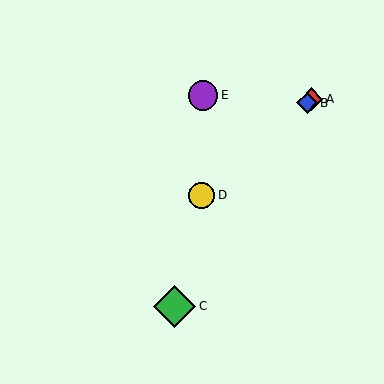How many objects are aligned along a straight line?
3 objects (A, B, D) are aligned along a straight line.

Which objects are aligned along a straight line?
Objects A, B, D are aligned along a straight line.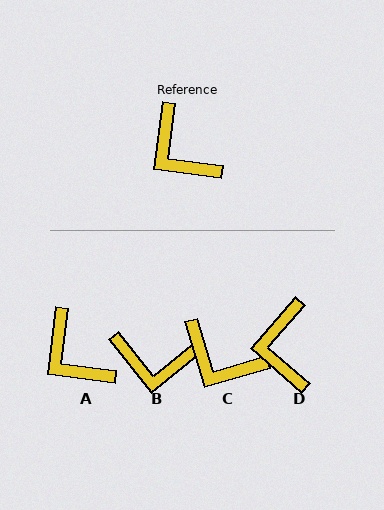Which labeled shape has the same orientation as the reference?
A.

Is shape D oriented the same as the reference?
No, it is off by about 34 degrees.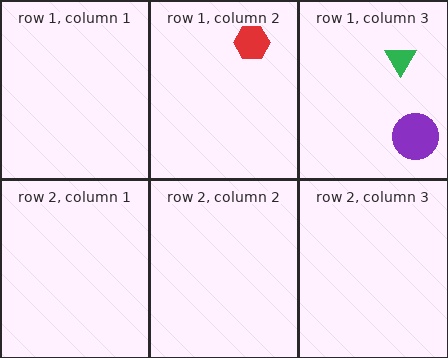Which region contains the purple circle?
The row 1, column 3 region.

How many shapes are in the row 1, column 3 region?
2.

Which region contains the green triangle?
The row 1, column 3 region.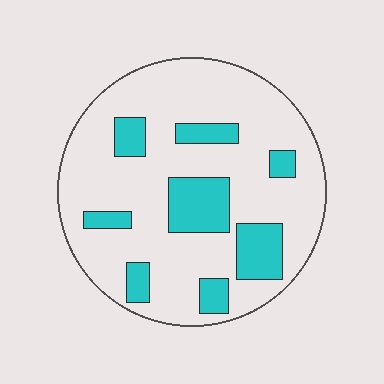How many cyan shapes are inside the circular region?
8.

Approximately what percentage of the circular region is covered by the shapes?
Approximately 20%.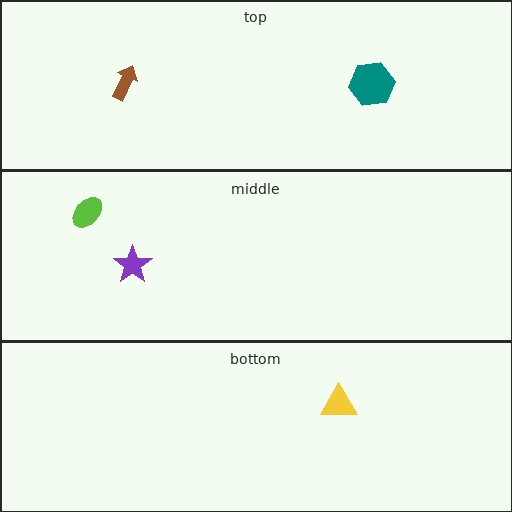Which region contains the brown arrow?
The top region.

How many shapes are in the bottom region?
1.